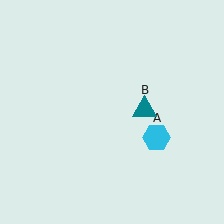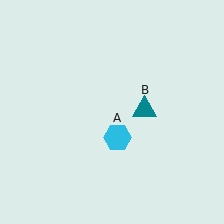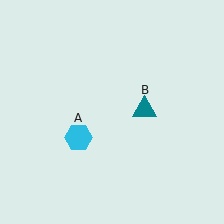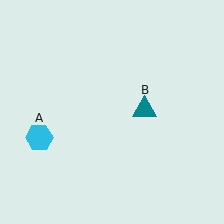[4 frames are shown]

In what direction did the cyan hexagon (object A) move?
The cyan hexagon (object A) moved left.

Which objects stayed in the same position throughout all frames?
Teal triangle (object B) remained stationary.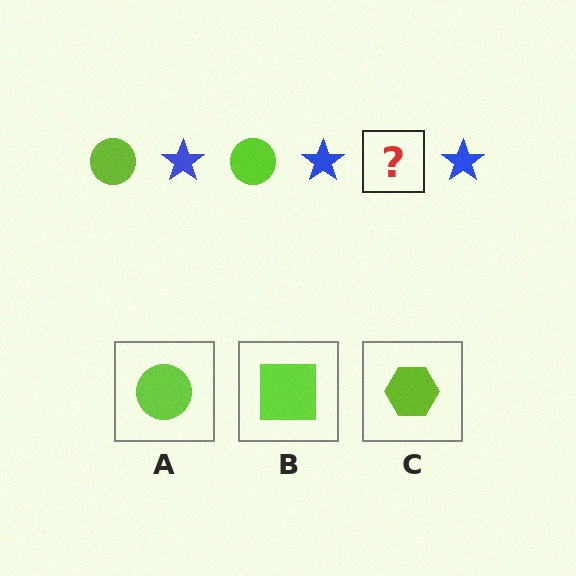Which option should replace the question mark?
Option A.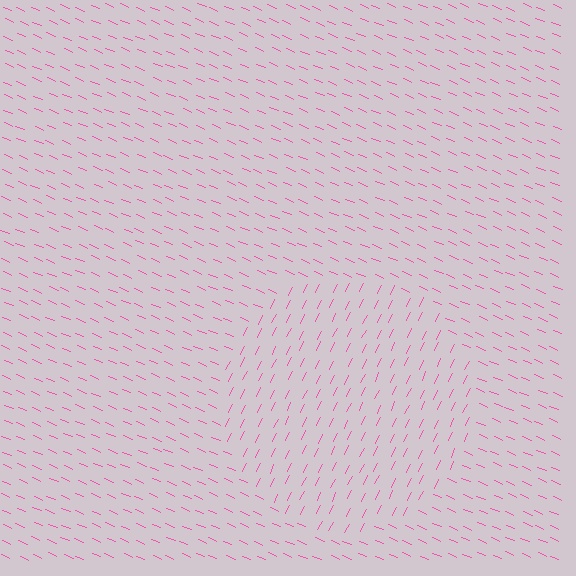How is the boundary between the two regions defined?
The boundary is defined purely by a change in line orientation (approximately 87 degrees difference). All lines are the same color and thickness.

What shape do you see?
I see a circle.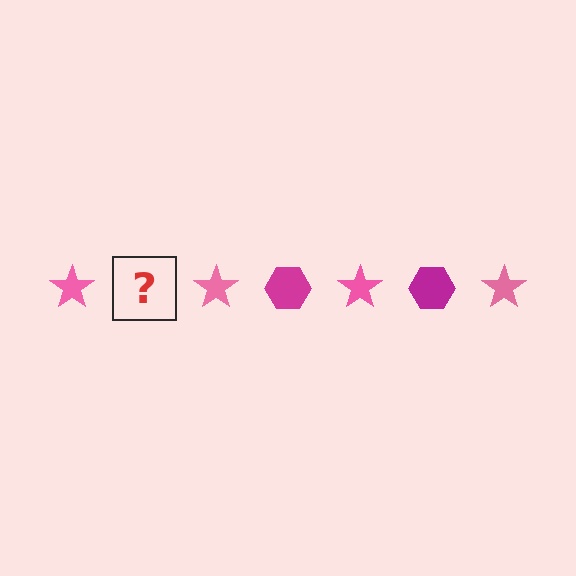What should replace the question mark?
The question mark should be replaced with a magenta hexagon.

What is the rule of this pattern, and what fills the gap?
The rule is that the pattern alternates between pink star and magenta hexagon. The gap should be filled with a magenta hexagon.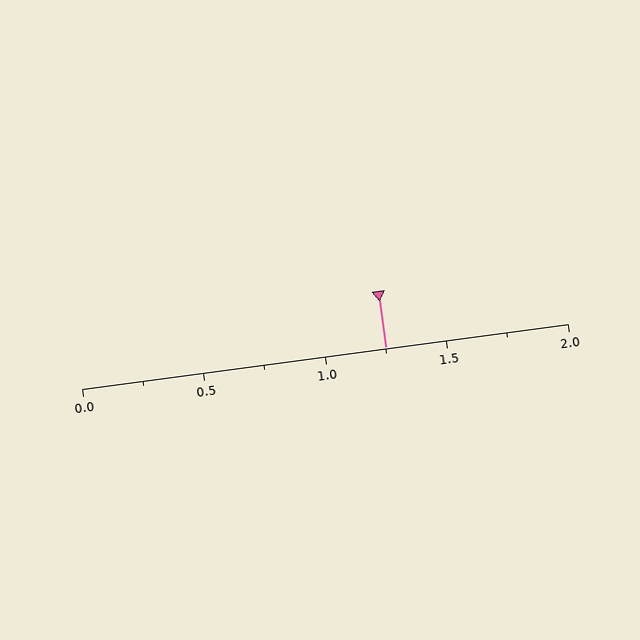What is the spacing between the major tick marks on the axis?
The major ticks are spaced 0.5 apart.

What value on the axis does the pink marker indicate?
The marker indicates approximately 1.25.